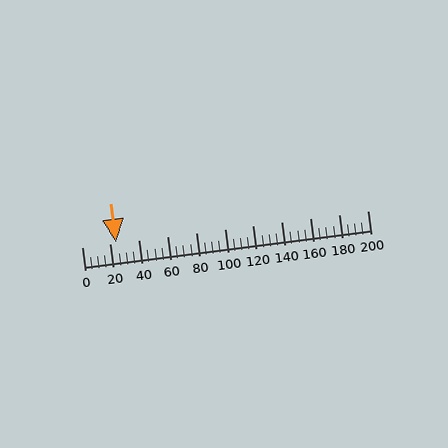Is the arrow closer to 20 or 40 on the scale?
The arrow is closer to 20.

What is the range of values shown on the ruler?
The ruler shows values from 0 to 200.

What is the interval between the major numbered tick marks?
The major tick marks are spaced 20 units apart.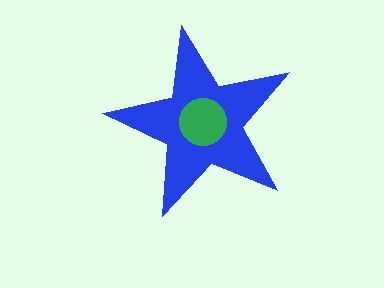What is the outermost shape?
The blue star.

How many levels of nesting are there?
2.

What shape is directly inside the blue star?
The green circle.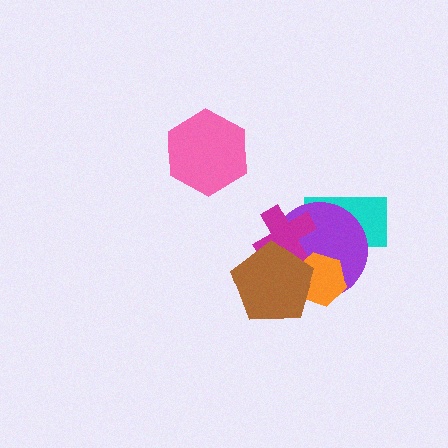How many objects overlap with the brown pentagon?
3 objects overlap with the brown pentagon.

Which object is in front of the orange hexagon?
The brown pentagon is in front of the orange hexagon.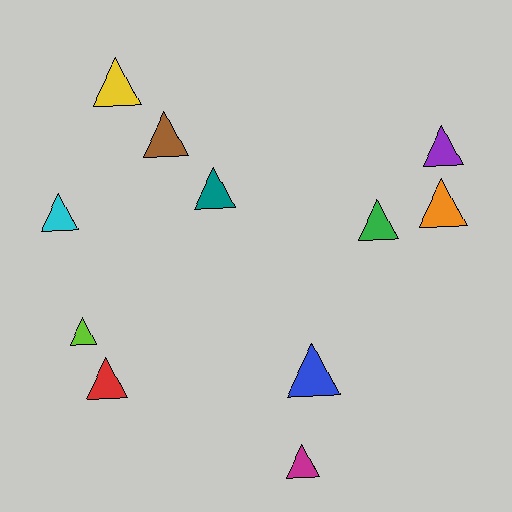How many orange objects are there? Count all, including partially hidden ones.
There is 1 orange object.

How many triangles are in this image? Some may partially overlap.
There are 11 triangles.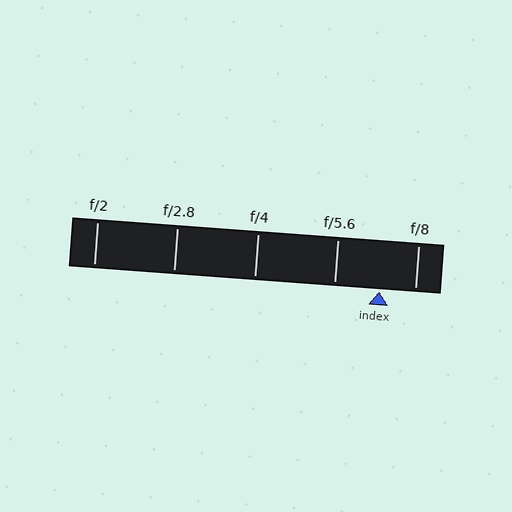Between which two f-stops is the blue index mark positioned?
The index mark is between f/5.6 and f/8.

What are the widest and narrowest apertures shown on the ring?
The widest aperture shown is f/2 and the narrowest is f/8.